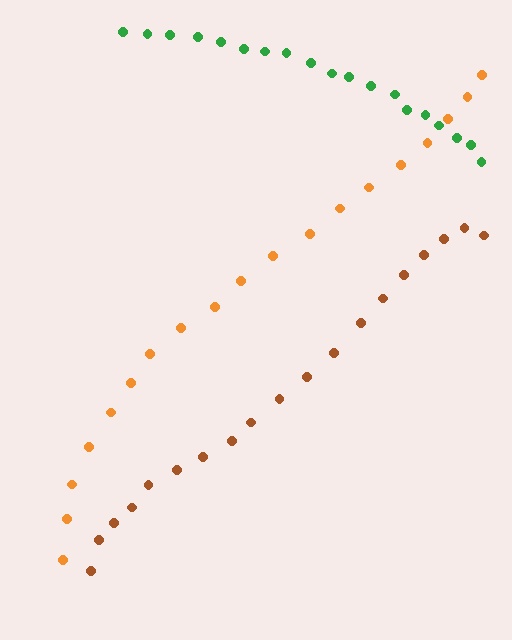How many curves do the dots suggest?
There are 3 distinct paths.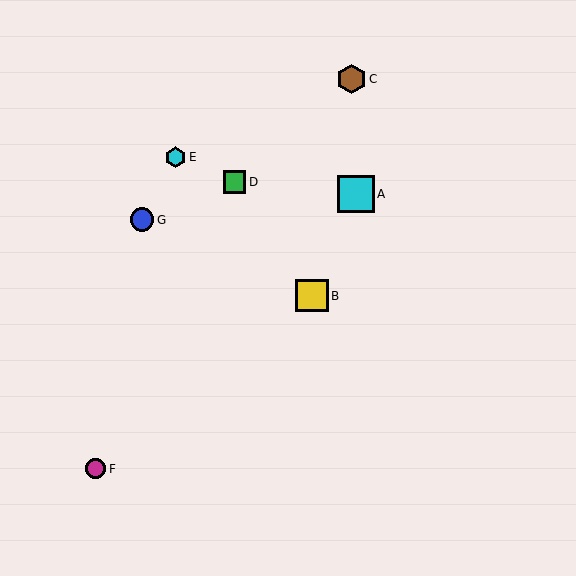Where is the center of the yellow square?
The center of the yellow square is at (312, 296).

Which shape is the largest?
The cyan square (labeled A) is the largest.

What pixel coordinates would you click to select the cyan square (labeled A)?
Click at (356, 194) to select the cyan square A.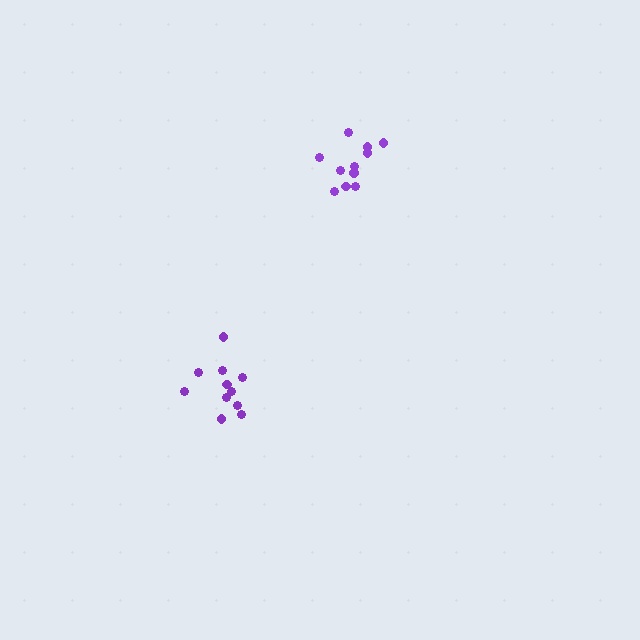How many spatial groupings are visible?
There are 2 spatial groupings.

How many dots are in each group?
Group 1: 11 dots, Group 2: 11 dots (22 total).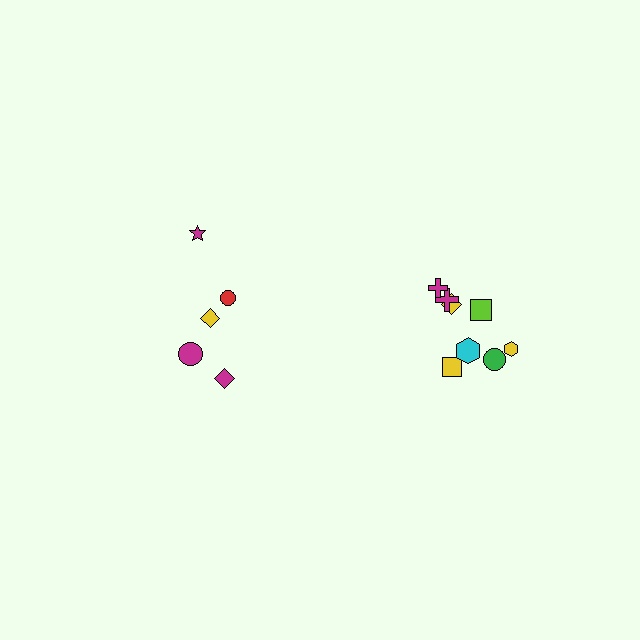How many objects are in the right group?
There are 8 objects.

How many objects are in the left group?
There are 5 objects.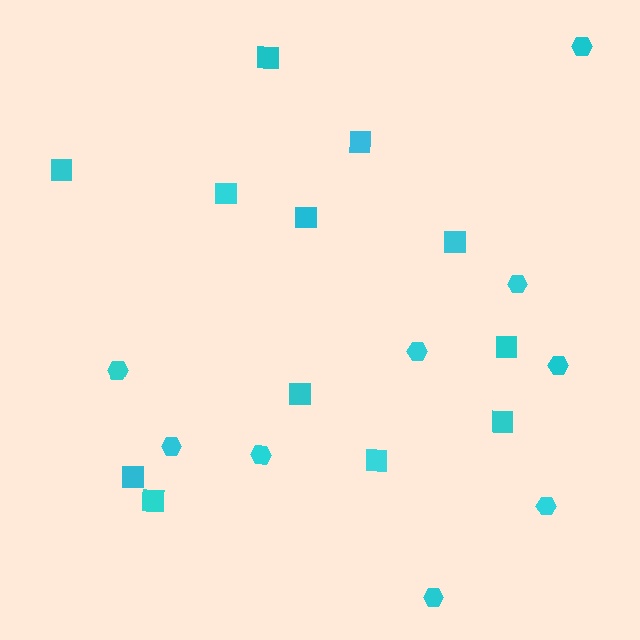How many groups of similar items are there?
There are 2 groups: one group of hexagons (9) and one group of squares (12).